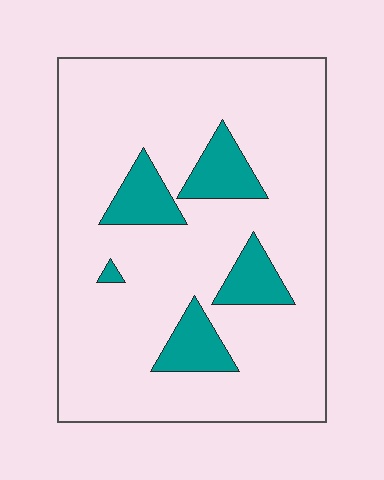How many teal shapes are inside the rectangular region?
5.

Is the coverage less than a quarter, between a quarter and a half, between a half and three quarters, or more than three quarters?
Less than a quarter.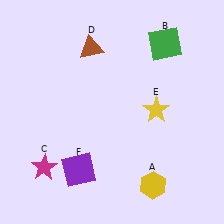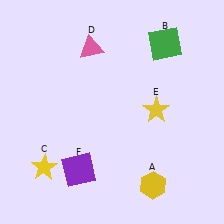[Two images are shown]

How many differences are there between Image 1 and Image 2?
There are 2 differences between the two images.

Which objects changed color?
C changed from magenta to yellow. D changed from brown to pink.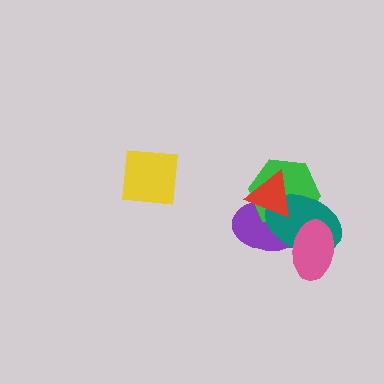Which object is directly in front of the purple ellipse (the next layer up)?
The green hexagon is directly in front of the purple ellipse.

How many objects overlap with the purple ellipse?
4 objects overlap with the purple ellipse.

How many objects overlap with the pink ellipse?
2 objects overlap with the pink ellipse.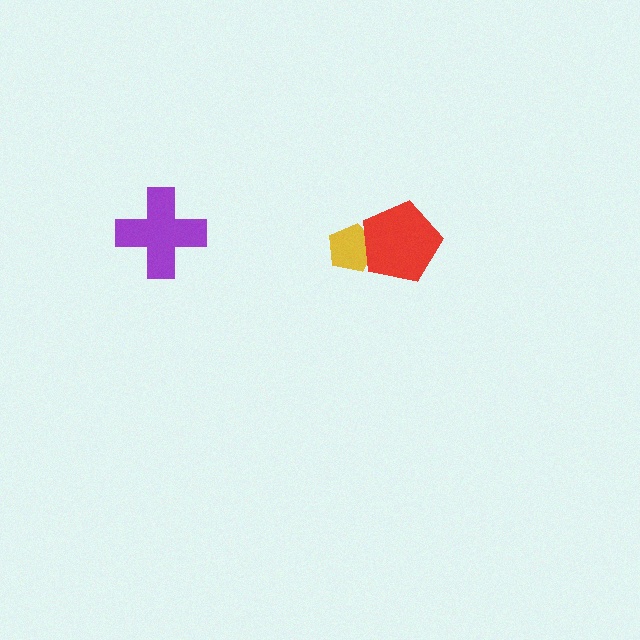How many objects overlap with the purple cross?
0 objects overlap with the purple cross.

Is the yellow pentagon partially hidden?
Yes, it is partially covered by another shape.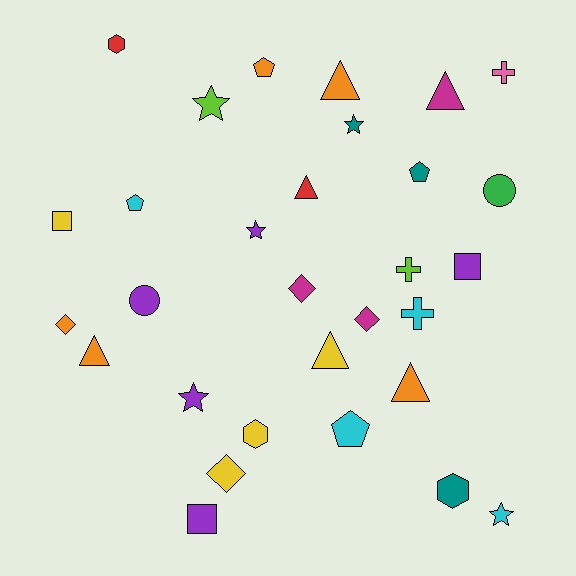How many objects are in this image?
There are 30 objects.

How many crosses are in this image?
There are 3 crosses.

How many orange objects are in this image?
There are 5 orange objects.